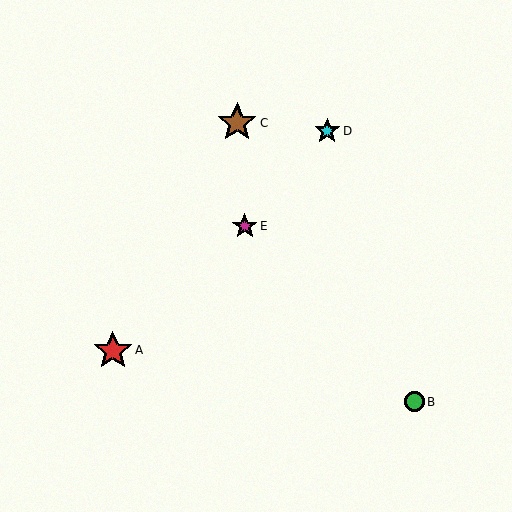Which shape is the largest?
The brown star (labeled C) is the largest.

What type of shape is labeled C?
Shape C is a brown star.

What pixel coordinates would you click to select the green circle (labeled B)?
Click at (414, 402) to select the green circle B.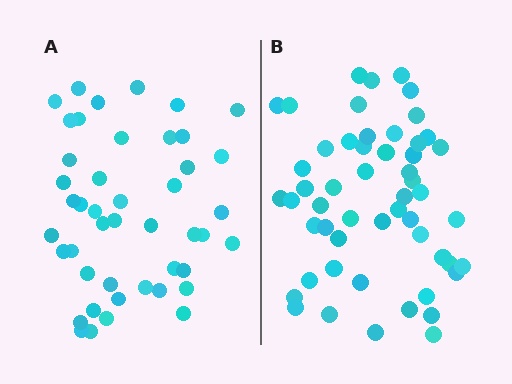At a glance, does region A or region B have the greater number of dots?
Region B (the right region) has more dots.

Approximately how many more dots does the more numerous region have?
Region B has roughly 8 or so more dots than region A.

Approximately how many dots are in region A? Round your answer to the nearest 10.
About 40 dots. (The exact count is 45, which rounds to 40.)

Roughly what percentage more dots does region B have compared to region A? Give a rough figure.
About 20% more.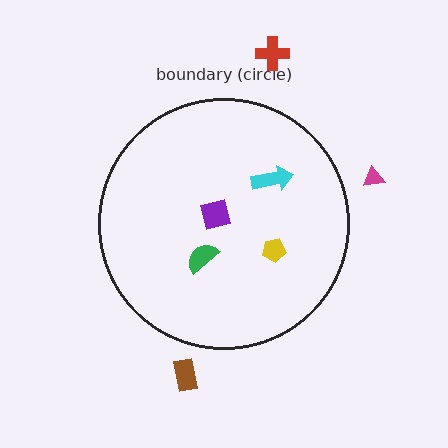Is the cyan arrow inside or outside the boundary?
Inside.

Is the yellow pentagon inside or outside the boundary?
Inside.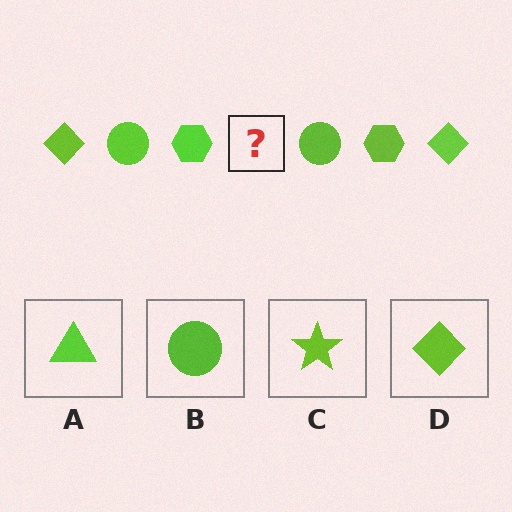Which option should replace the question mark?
Option D.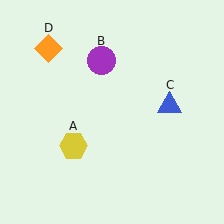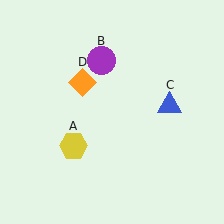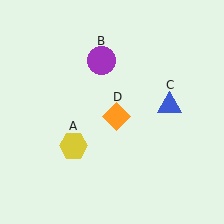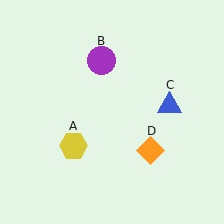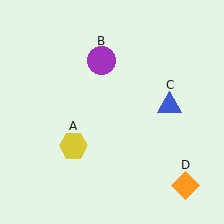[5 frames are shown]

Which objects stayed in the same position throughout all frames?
Yellow hexagon (object A) and purple circle (object B) and blue triangle (object C) remained stationary.